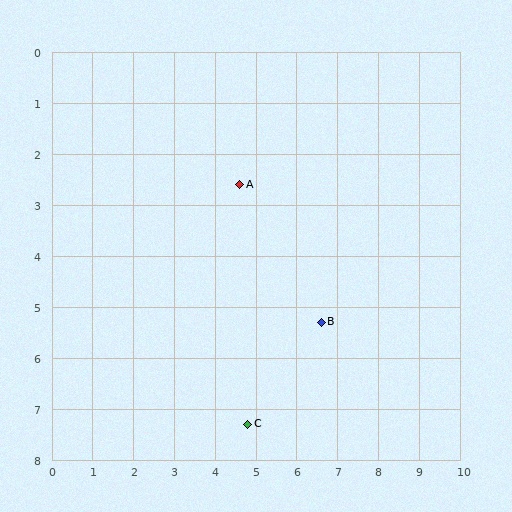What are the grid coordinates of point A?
Point A is at approximately (4.6, 2.6).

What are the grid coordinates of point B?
Point B is at approximately (6.6, 5.3).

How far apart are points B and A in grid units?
Points B and A are about 3.4 grid units apart.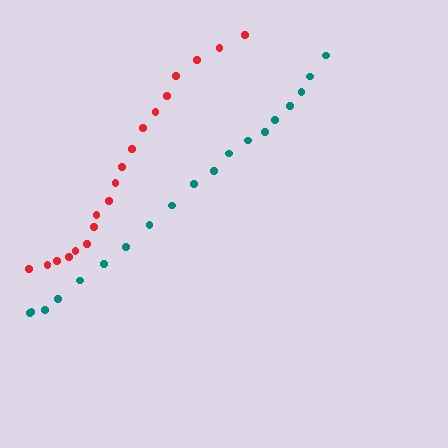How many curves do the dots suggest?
There are 2 distinct paths.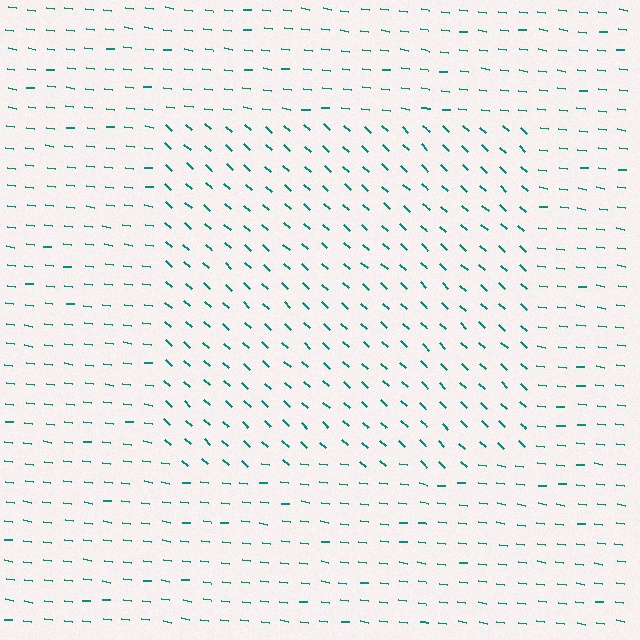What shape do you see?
I see a rectangle.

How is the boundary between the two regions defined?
The boundary is defined purely by a change in line orientation (approximately 35 degrees difference). All lines are the same color and thickness.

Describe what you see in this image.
The image is filled with small teal line segments. A rectangle region in the image has lines oriented differently from the surrounding lines, creating a visible texture boundary.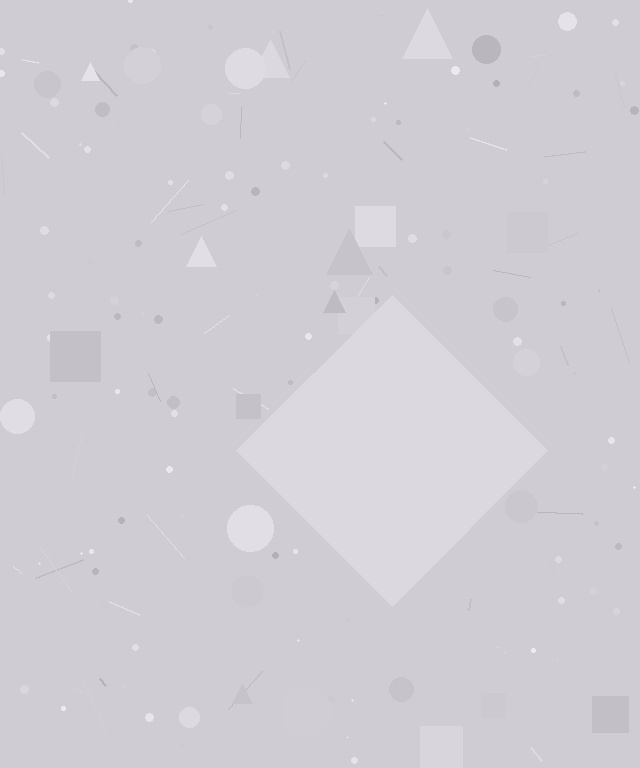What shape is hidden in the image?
A diamond is hidden in the image.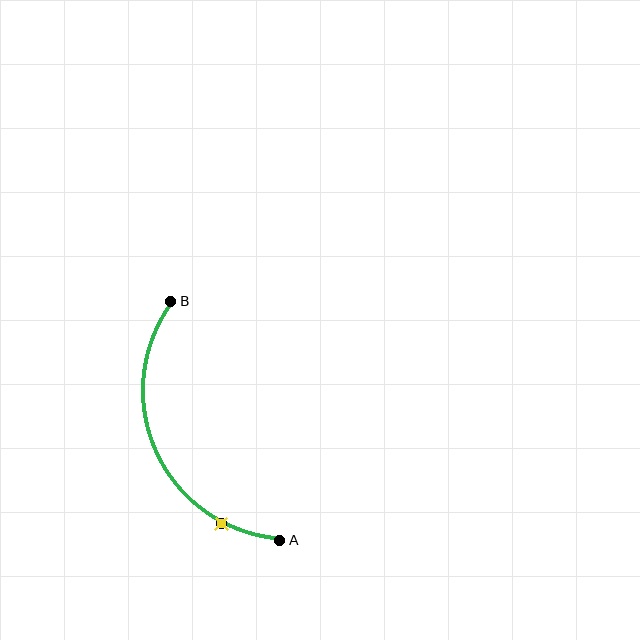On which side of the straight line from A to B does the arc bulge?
The arc bulges to the left of the straight line connecting A and B.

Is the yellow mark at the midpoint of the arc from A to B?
No. The yellow mark lies on the arc but is closer to endpoint A. The arc midpoint would be at the point on the curve equidistant along the arc from both A and B.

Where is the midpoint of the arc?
The arc midpoint is the point on the curve farthest from the straight line joining A and B. It sits to the left of that line.